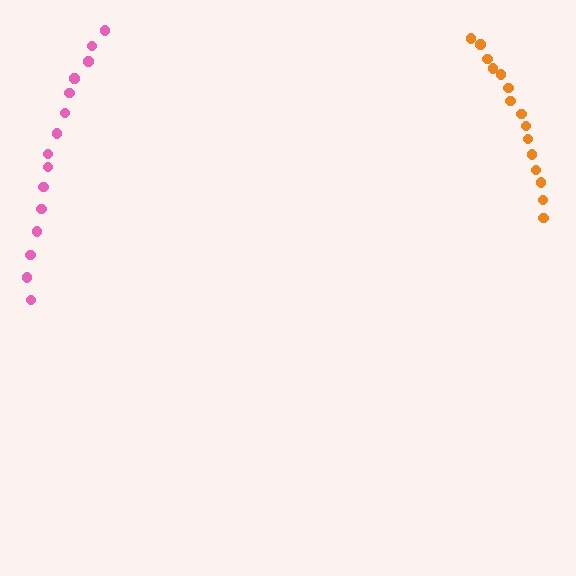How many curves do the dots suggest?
There are 2 distinct paths.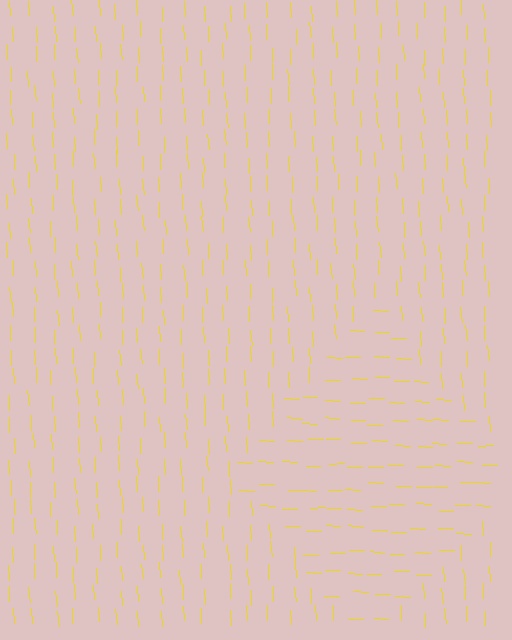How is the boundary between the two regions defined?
The boundary is defined purely by a change in line orientation (approximately 85 degrees difference). All lines are the same color and thickness.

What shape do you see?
I see a diamond.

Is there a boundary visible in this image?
Yes, there is a texture boundary formed by a change in line orientation.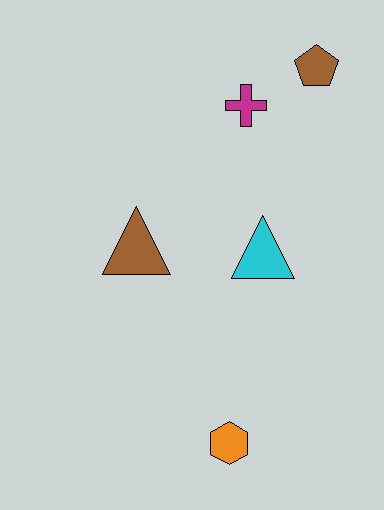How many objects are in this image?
There are 5 objects.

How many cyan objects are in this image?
There is 1 cyan object.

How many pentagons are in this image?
There is 1 pentagon.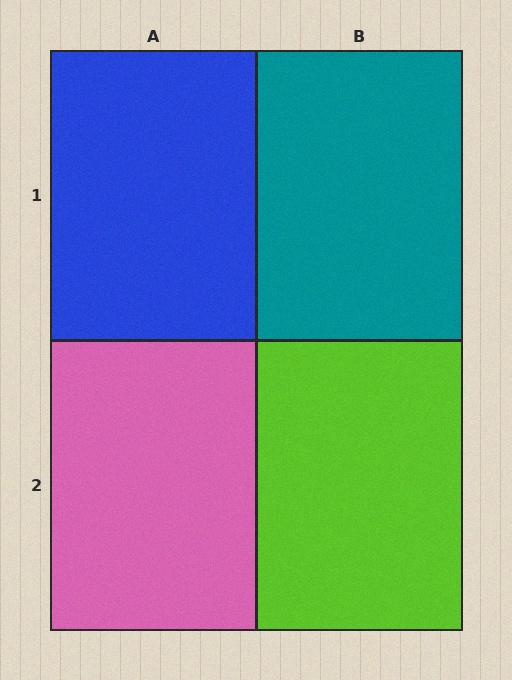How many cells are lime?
1 cell is lime.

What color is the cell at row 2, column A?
Pink.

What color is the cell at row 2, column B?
Lime.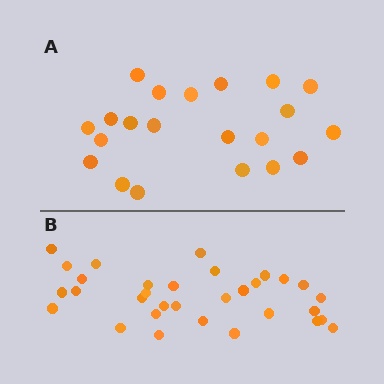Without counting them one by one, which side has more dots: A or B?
Region B (the bottom region) has more dots.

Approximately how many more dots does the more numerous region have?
Region B has roughly 12 or so more dots than region A.